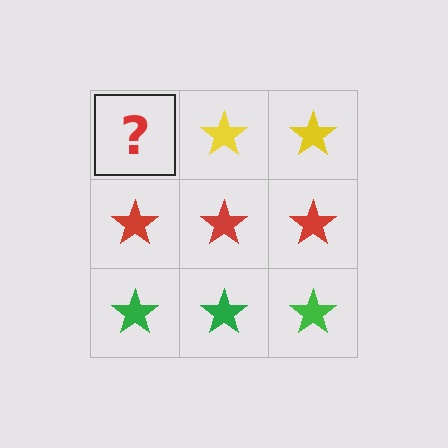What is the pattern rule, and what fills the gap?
The rule is that each row has a consistent color. The gap should be filled with a yellow star.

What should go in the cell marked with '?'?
The missing cell should contain a yellow star.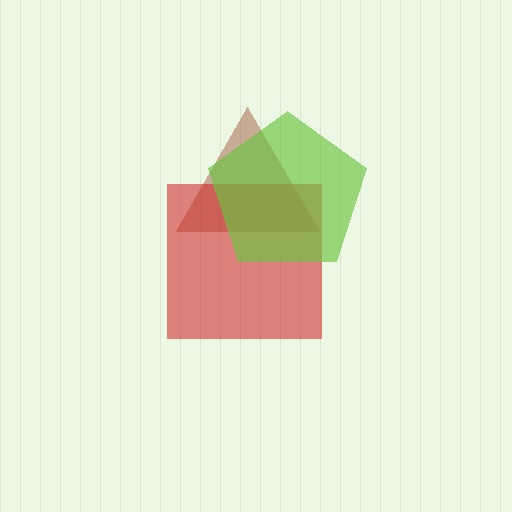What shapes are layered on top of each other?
The layered shapes are: a brown triangle, a red square, a lime pentagon.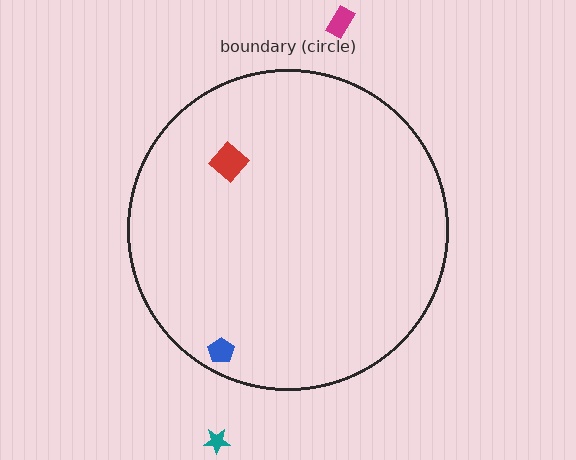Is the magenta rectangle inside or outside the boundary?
Outside.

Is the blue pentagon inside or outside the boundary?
Inside.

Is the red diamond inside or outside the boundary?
Inside.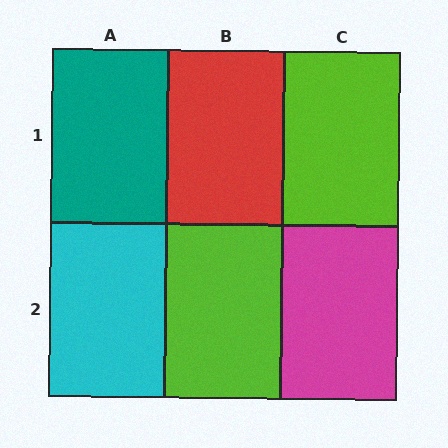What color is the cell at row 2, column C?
Magenta.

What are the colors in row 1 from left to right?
Teal, red, lime.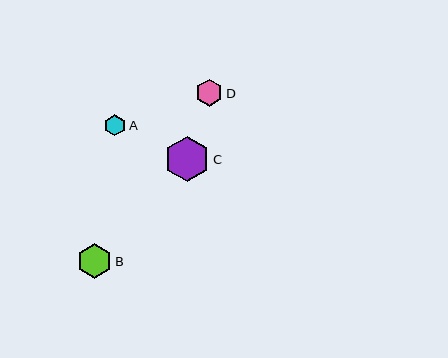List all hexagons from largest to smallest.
From largest to smallest: C, B, D, A.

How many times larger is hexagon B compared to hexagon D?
Hexagon B is approximately 1.3 times the size of hexagon D.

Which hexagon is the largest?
Hexagon C is the largest with a size of approximately 45 pixels.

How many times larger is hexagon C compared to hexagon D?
Hexagon C is approximately 1.7 times the size of hexagon D.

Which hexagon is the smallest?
Hexagon A is the smallest with a size of approximately 21 pixels.